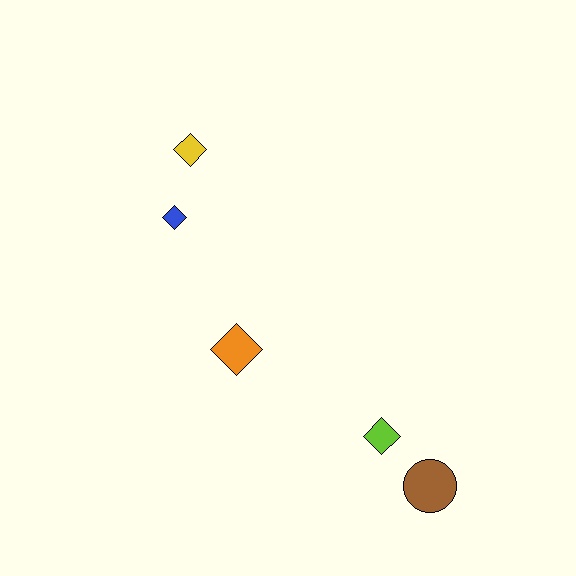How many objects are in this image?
There are 5 objects.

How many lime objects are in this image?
There is 1 lime object.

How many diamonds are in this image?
There are 4 diamonds.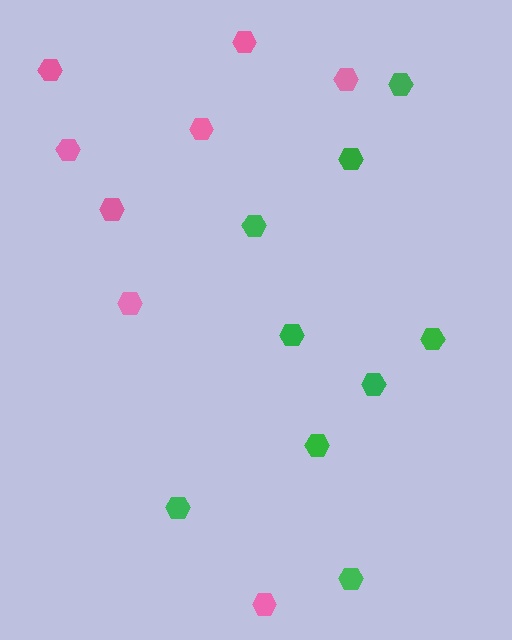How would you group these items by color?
There are 2 groups: one group of pink hexagons (8) and one group of green hexagons (9).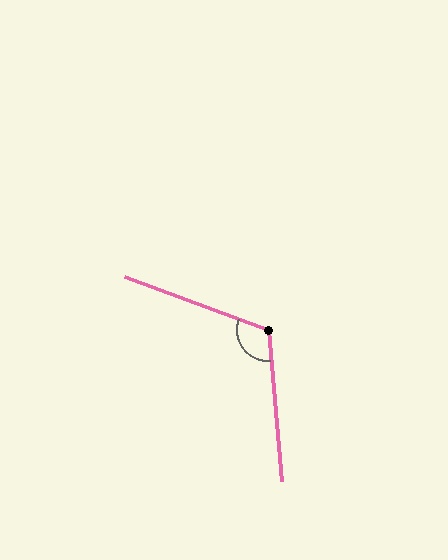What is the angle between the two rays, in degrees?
Approximately 115 degrees.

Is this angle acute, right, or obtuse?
It is obtuse.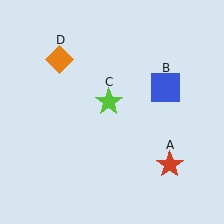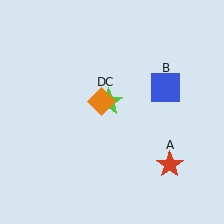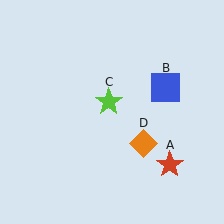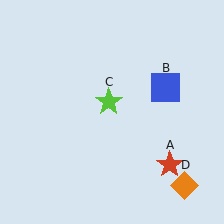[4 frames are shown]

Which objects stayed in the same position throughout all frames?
Red star (object A) and blue square (object B) and lime star (object C) remained stationary.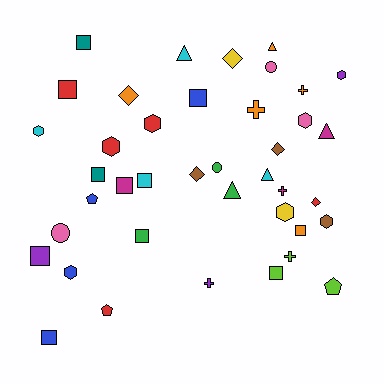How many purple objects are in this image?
There are 3 purple objects.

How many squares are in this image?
There are 11 squares.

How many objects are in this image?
There are 40 objects.